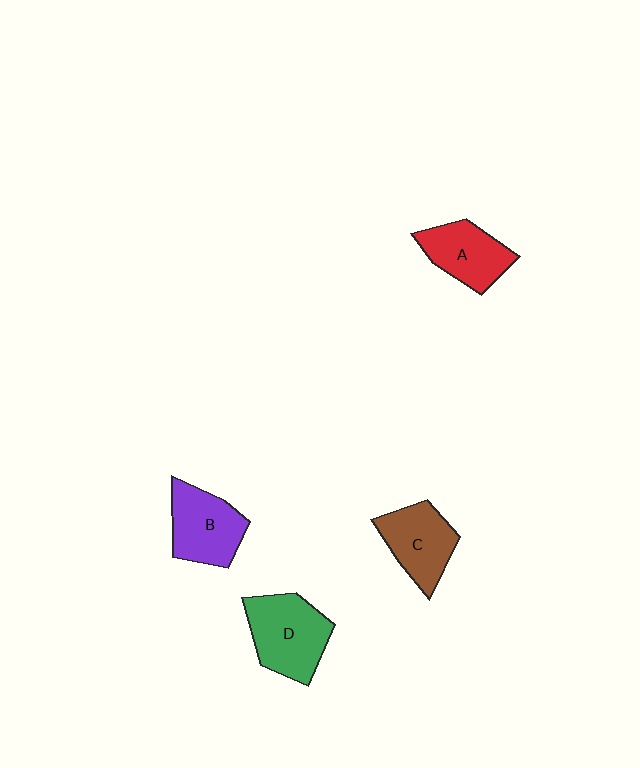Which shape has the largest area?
Shape D (green).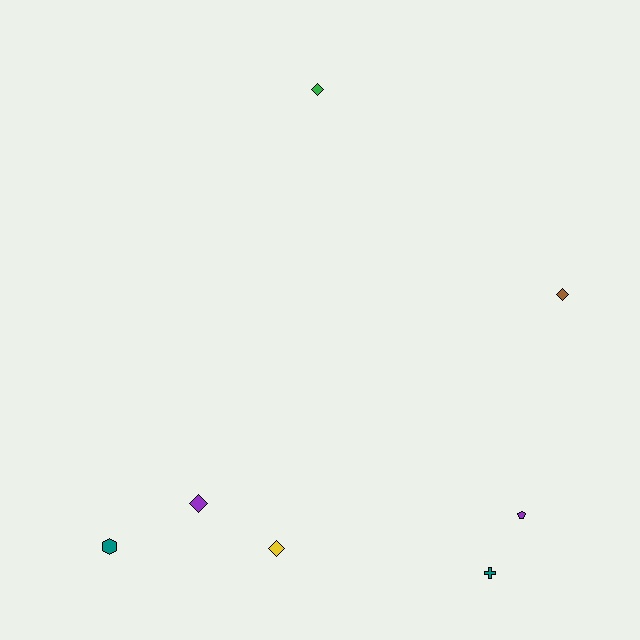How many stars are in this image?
There are no stars.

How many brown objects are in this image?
There is 1 brown object.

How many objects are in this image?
There are 7 objects.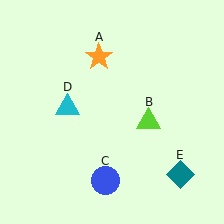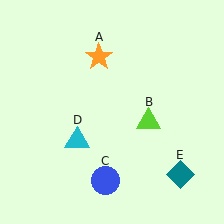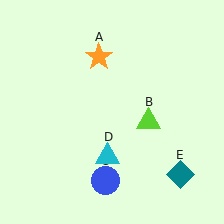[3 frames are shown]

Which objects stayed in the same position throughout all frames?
Orange star (object A) and lime triangle (object B) and blue circle (object C) and teal diamond (object E) remained stationary.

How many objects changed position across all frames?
1 object changed position: cyan triangle (object D).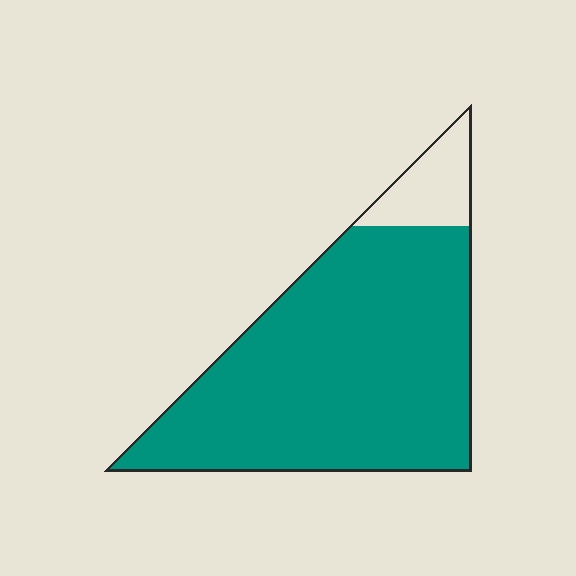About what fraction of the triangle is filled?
About nine tenths (9/10).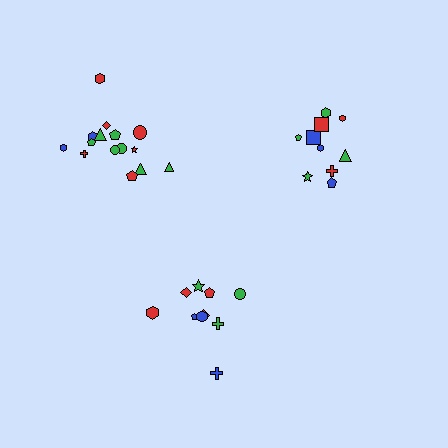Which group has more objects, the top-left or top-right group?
The top-left group.